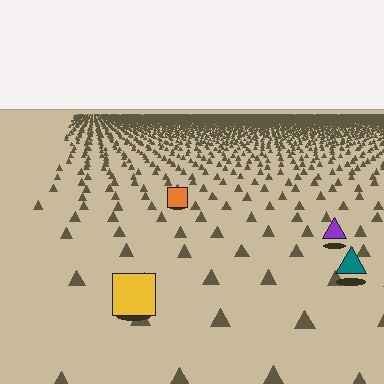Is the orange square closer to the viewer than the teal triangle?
No. The teal triangle is closer — you can tell from the texture gradient: the ground texture is coarser near it.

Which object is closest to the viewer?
The yellow square is closest. The texture marks near it are larger and more spread out.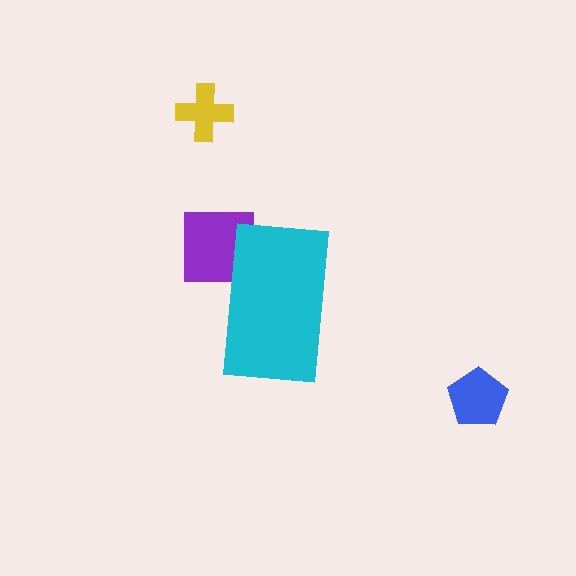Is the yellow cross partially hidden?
No, the yellow cross is fully visible.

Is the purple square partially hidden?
Yes, the purple square is partially hidden behind the cyan rectangle.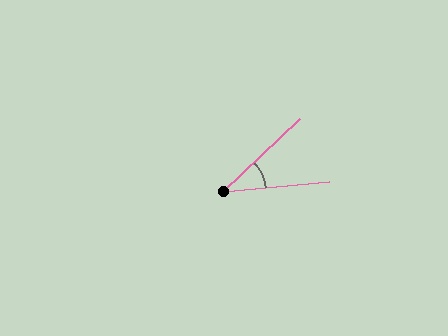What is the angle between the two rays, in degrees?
Approximately 38 degrees.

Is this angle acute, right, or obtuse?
It is acute.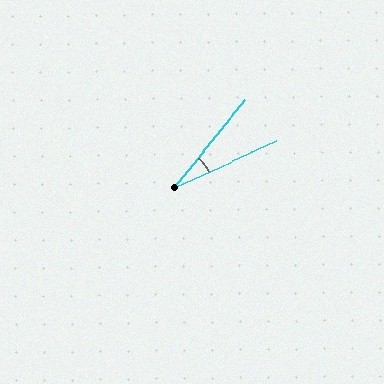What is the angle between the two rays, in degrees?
Approximately 26 degrees.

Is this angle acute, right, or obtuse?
It is acute.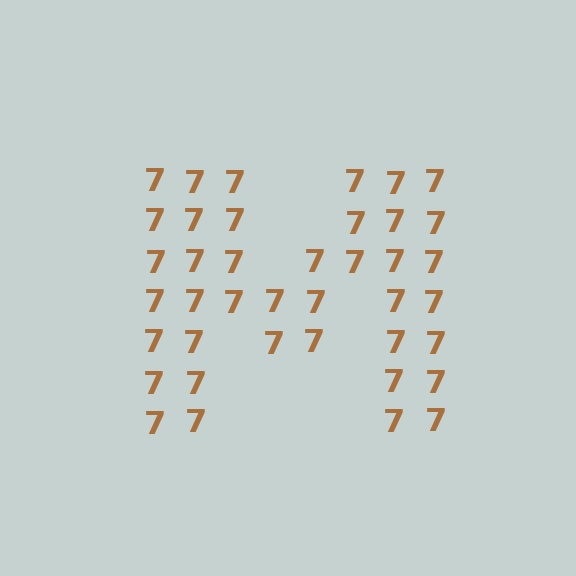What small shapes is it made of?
It is made of small digit 7's.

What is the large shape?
The large shape is the letter M.